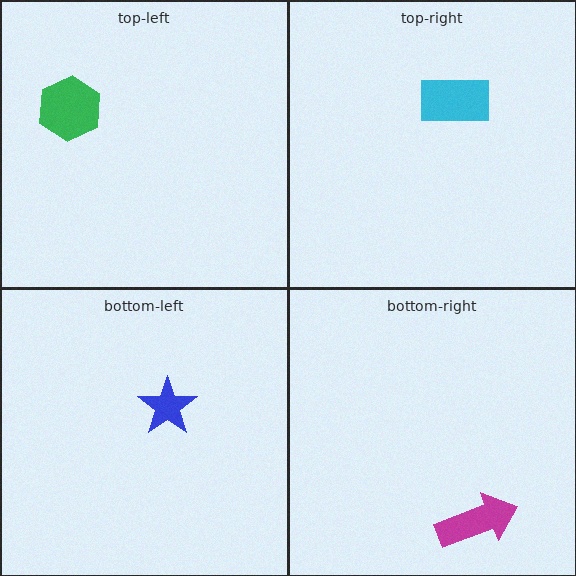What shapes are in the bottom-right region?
The magenta arrow.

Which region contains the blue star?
The bottom-left region.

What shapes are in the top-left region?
The green hexagon.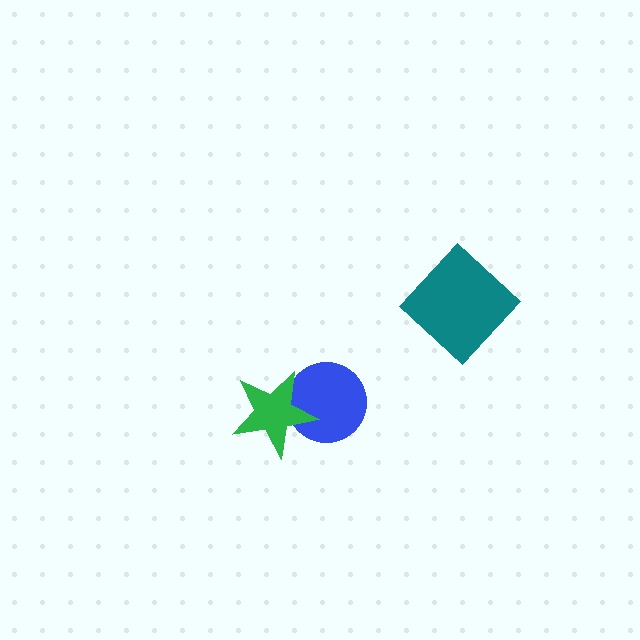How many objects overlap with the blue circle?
1 object overlaps with the blue circle.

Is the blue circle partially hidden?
Yes, it is partially covered by another shape.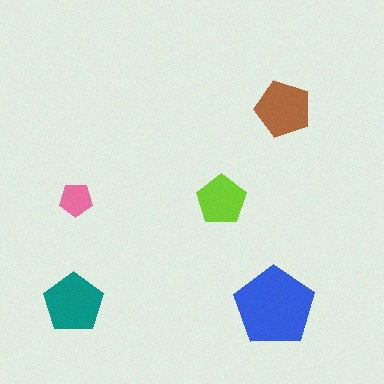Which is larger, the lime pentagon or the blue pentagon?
The blue one.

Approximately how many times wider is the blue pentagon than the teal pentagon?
About 1.5 times wider.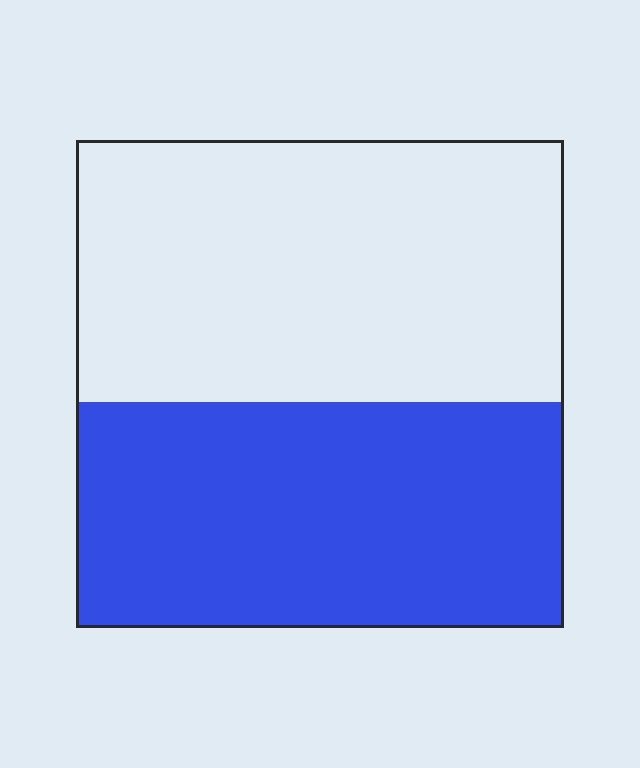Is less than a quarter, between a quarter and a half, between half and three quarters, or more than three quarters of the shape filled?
Between a quarter and a half.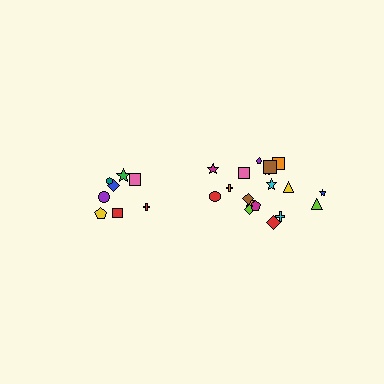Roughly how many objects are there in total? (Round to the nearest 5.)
Roughly 25 objects in total.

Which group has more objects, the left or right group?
The right group.